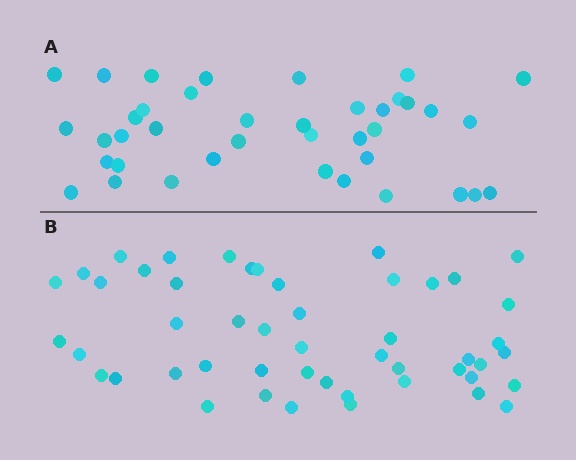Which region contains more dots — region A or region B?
Region B (the bottom region) has more dots.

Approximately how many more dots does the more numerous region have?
Region B has roughly 10 or so more dots than region A.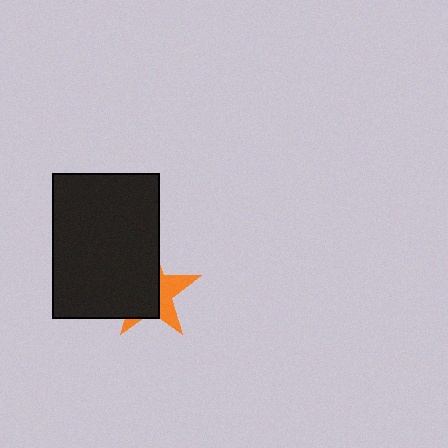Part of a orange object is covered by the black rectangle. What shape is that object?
It is a star.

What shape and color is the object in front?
The object in front is a black rectangle.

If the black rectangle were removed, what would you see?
You would see the complete orange star.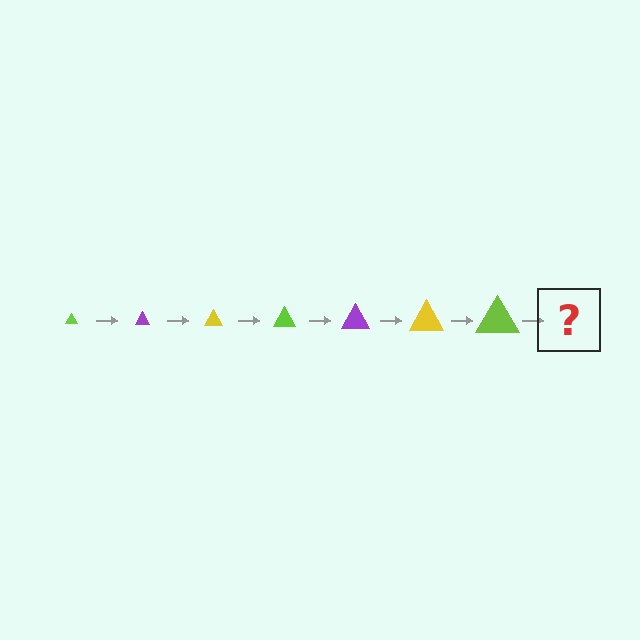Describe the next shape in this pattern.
It should be a purple triangle, larger than the previous one.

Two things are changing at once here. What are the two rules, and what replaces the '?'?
The two rules are that the triangle grows larger each step and the color cycles through lime, purple, and yellow. The '?' should be a purple triangle, larger than the previous one.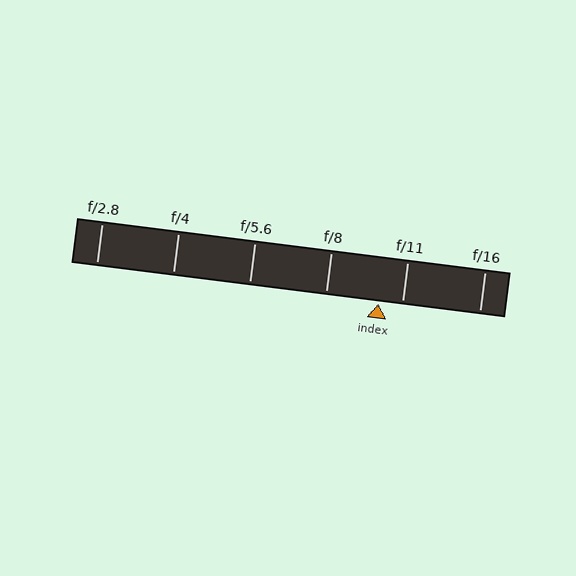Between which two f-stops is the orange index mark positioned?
The index mark is between f/8 and f/11.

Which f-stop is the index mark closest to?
The index mark is closest to f/11.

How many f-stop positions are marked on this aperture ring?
There are 6 f-stop positions marked.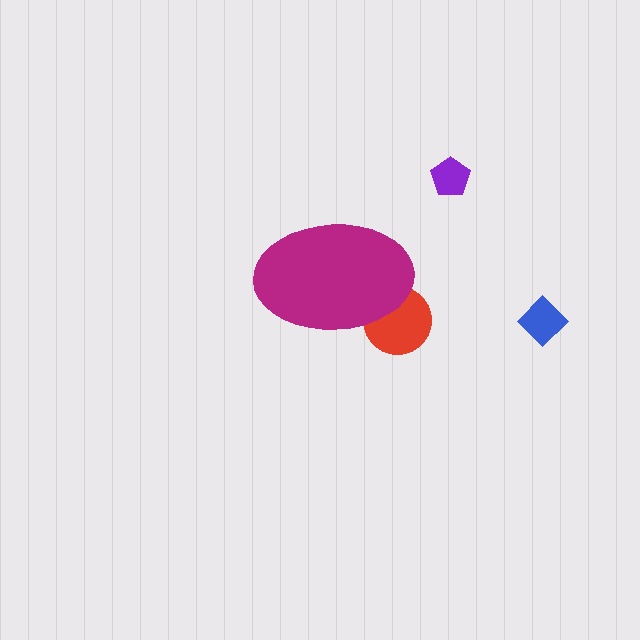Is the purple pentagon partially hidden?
No, the purple pentagon is fully visible.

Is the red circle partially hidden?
Yes, the red circle is partially hidden behind the magenta ellipse.